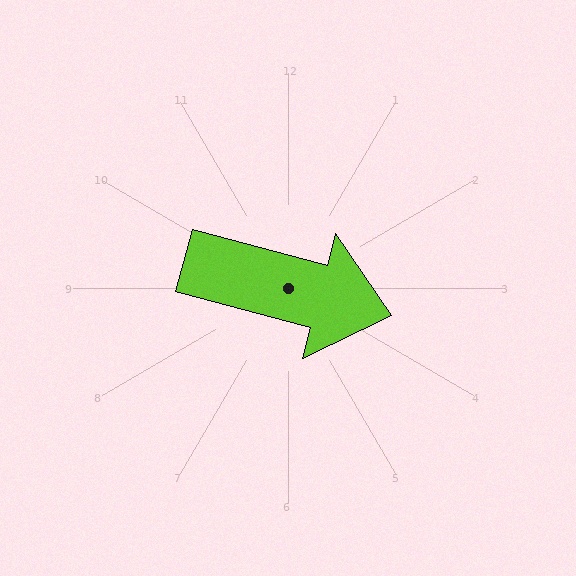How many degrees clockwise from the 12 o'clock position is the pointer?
Approximately 105 degrees.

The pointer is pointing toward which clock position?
Roughly 3 o'clock.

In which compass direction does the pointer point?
East.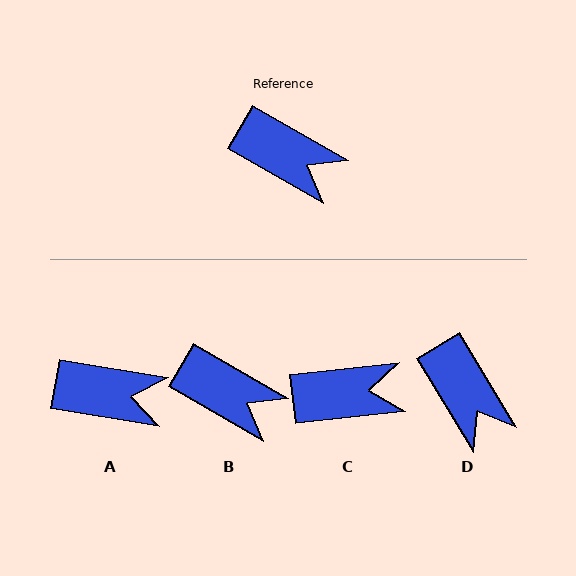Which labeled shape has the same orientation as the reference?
B.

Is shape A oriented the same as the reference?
No, it is off by about 20 degrees.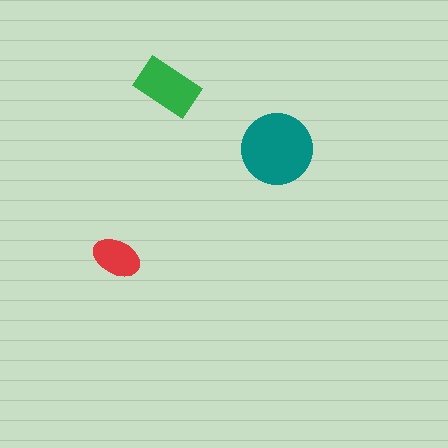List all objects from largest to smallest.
The teal circle, the green rectangle, the red ellipse.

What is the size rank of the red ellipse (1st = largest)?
3rd.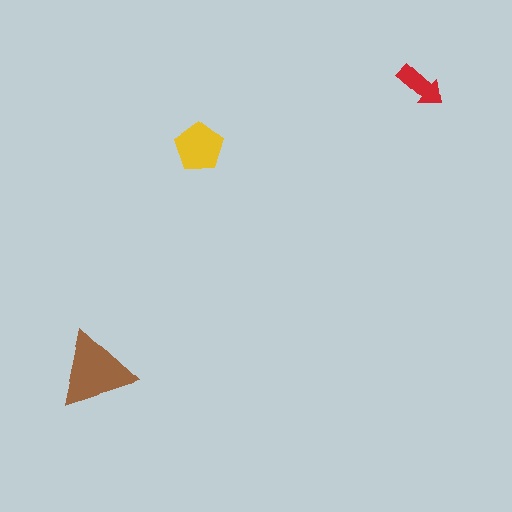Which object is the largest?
The brown triangle.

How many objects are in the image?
There are 3 objects in the image.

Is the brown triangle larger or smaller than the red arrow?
Larger.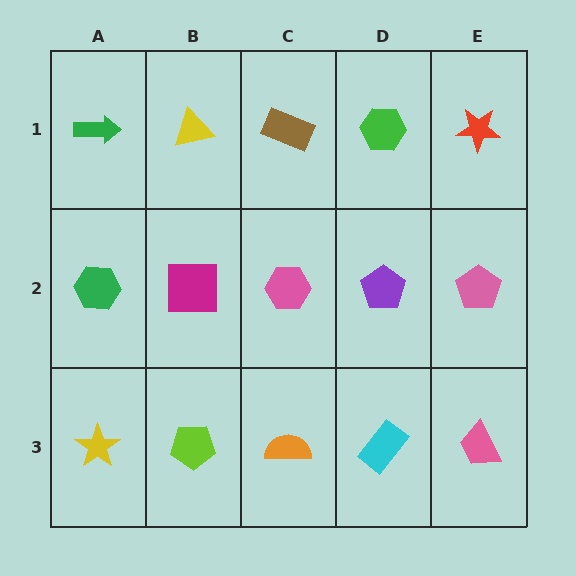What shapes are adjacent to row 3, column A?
A green hexagon (row 2, column A), a lime pentagon (row 3, column B).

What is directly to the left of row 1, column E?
A green hexagon.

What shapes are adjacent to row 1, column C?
A pink hexagon (row 2, column C), a yellow triangle (row 1, column B), a green hexagon (row 1, column D).